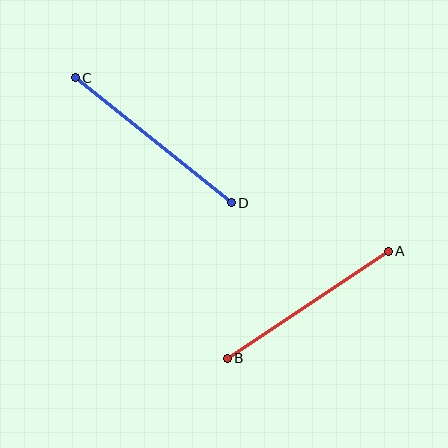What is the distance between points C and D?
The distance is approximately 200 pixels.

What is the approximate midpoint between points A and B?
The midpoint is at approximately (308, 305) pixels.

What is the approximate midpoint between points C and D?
The midpoint is at approximately (153, 140) pixels.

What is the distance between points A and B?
The distance is approximately 193 pixels.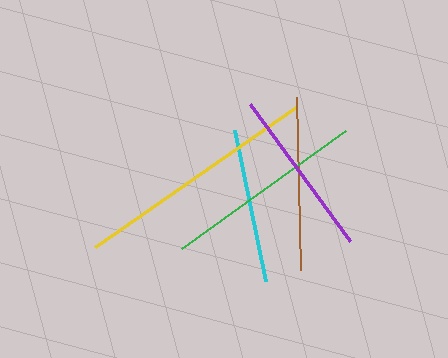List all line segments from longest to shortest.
From longest to shortest: yellow, green, brown, purple, cyan.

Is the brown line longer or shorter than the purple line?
The brown line is longer than the purple line.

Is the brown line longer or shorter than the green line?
The green line is longer than the brown line.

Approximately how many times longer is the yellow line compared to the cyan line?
The yellow line is approximately 1.6 times the length of the cyan line.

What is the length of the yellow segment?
The yellow segment is approximately 244 pixels long.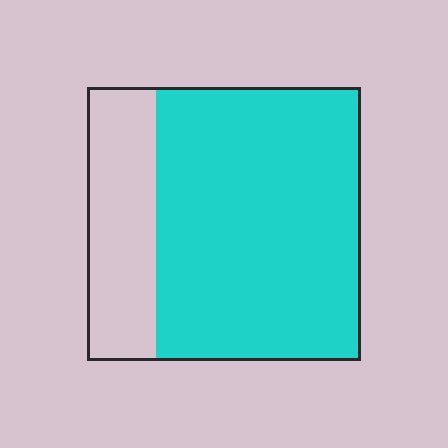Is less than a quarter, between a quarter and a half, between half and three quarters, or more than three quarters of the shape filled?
Between half and three quarters.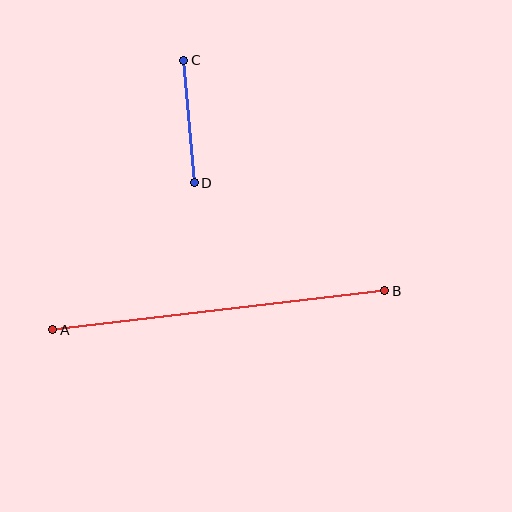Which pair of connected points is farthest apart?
Points A and B are farthest apart.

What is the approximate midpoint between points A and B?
The midpoint is at approximately (219, 310) pixels.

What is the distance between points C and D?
The distance is approximately 123 pixels.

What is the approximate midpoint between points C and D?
The midpoint is at approximately (189, 121) pixels.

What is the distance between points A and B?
The distance is approximately 334 pixels.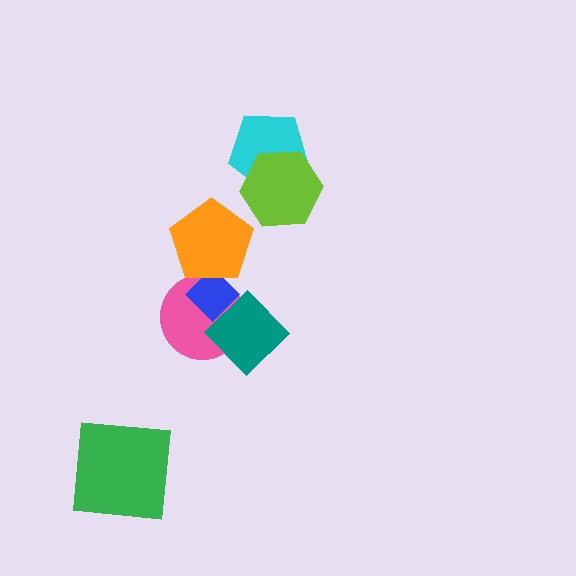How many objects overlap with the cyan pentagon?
1 object overlaps with the cyan pentagon.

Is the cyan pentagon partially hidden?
Yes, it is partially covered by another shape.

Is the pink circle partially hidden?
Yes, it is partially covered by another shape.